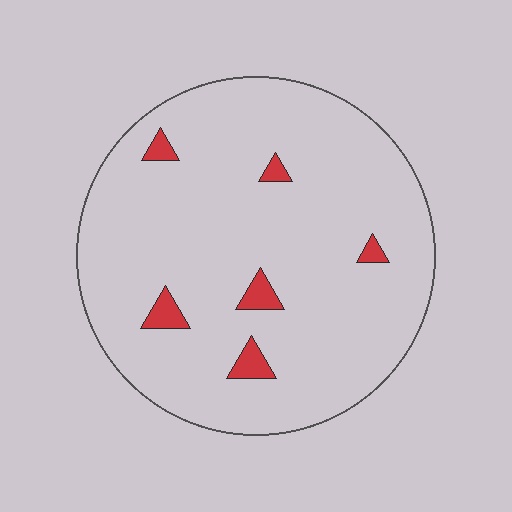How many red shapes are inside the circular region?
6.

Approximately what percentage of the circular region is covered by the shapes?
Approximately 5%.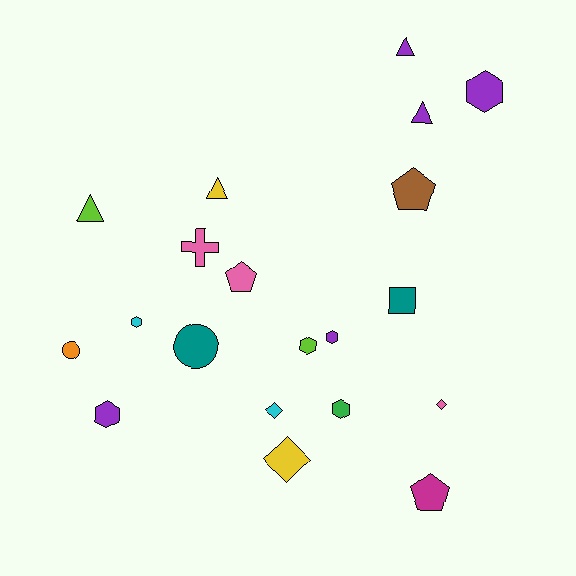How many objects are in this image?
There are 20 objects.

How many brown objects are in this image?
There is 1 brown object.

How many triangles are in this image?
There are 4 triangles.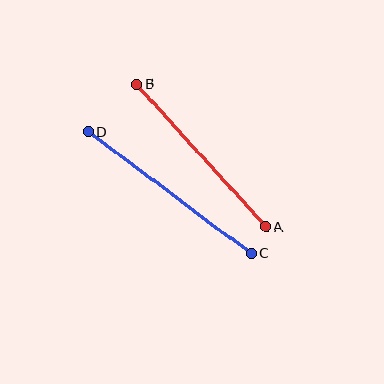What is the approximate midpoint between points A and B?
The midpoint is at approximately (201, 155) pixels.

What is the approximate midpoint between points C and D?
The midpoint is at approximately (170, 193) pixels.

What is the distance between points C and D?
The distance is approximately 203 pixels.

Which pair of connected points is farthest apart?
Points C and D are farthest apart.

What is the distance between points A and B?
The distance is approximately 192 pixels.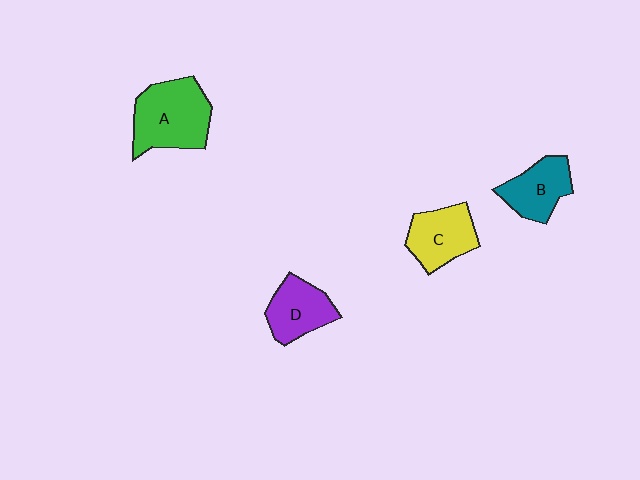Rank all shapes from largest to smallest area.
From largest to smallest: A (green), C (yellow), D (purple), B (teal).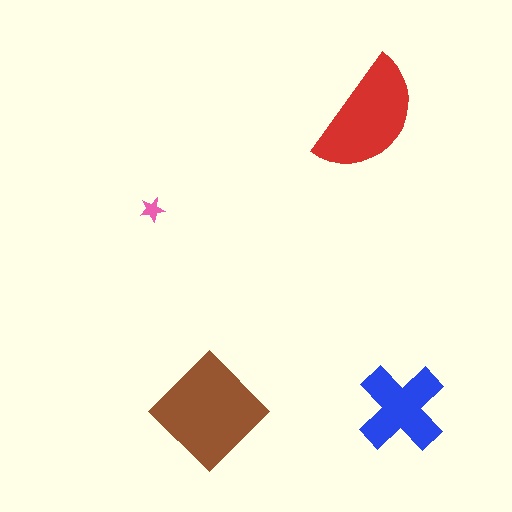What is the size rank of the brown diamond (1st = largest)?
1st.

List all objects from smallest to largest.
The pink star, the blue cross, the red semicircle, the brown diamond.